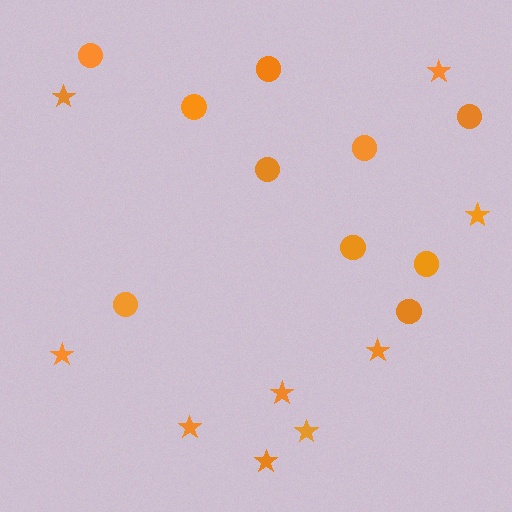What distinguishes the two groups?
There are 2 groups: one group of circles (10) and one group of stars (9).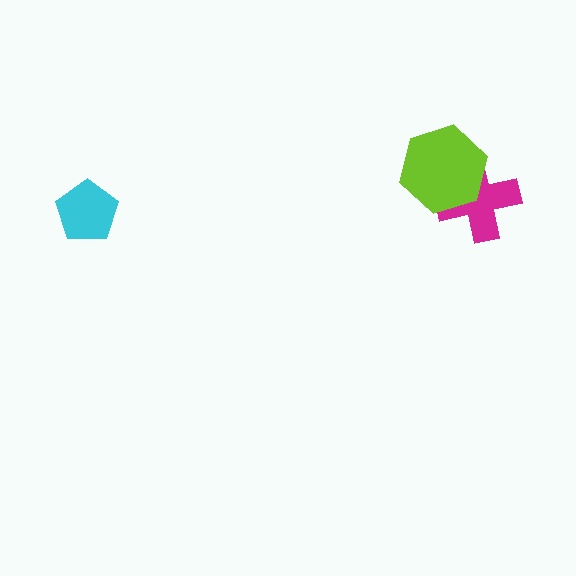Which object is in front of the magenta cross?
The lime hexagon is in front of the magenta cross.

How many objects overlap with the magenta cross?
1 object overlaps with the magenta cross.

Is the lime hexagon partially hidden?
No, no other shape covers it.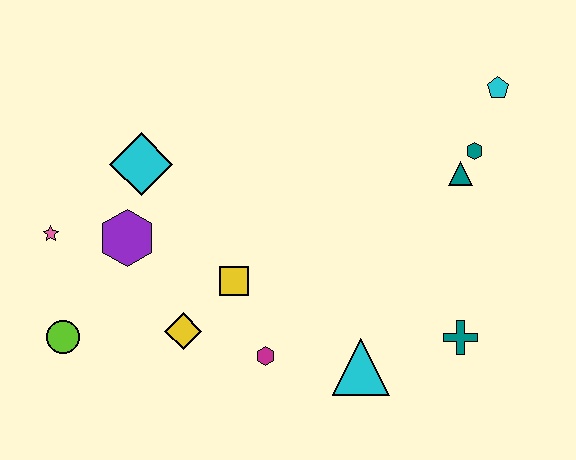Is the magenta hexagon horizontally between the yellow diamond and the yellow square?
No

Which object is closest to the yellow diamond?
The yellow square is closest to the yellow diamond.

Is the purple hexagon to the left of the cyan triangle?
Yes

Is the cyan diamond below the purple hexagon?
No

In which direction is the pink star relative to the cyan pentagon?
The pink star is to the left of the cyan pentagon.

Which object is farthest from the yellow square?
The cyan pentagon is farthest from the yellow square.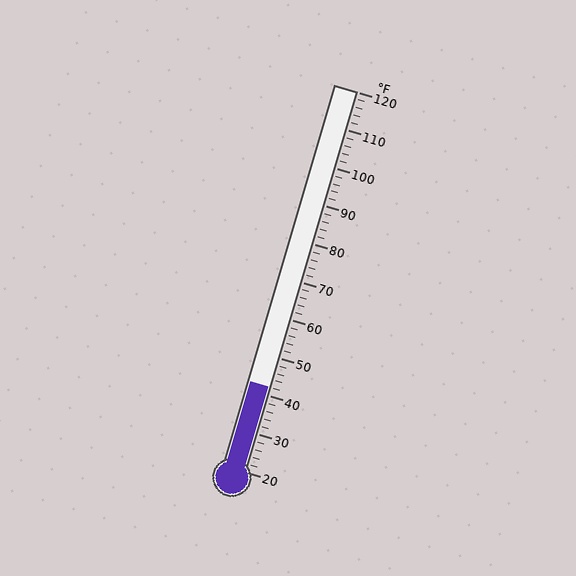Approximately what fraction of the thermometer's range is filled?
The thermometer is filled to approximately 20% of its range.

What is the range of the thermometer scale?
The thermometer scale ranges from 20°F to 120°F.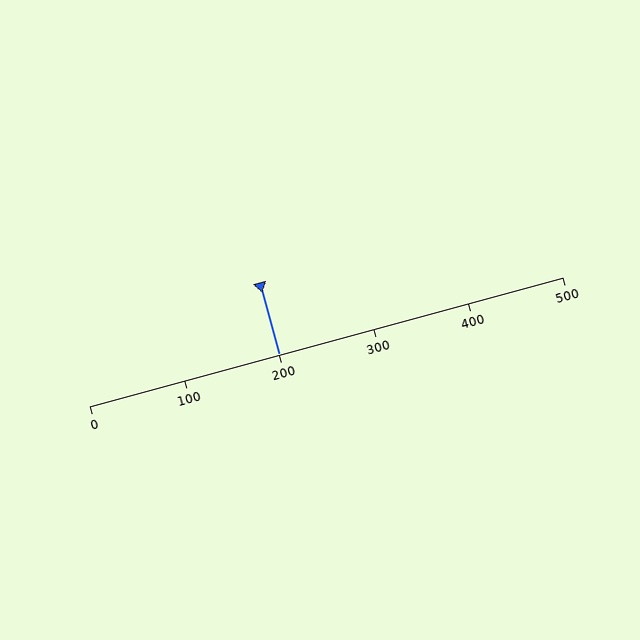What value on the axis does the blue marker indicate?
The marker indicates approximately 200.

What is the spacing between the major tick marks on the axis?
The major ticks are spaced 100 apart.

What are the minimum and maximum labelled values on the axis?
The axis runs from 0 to 500.